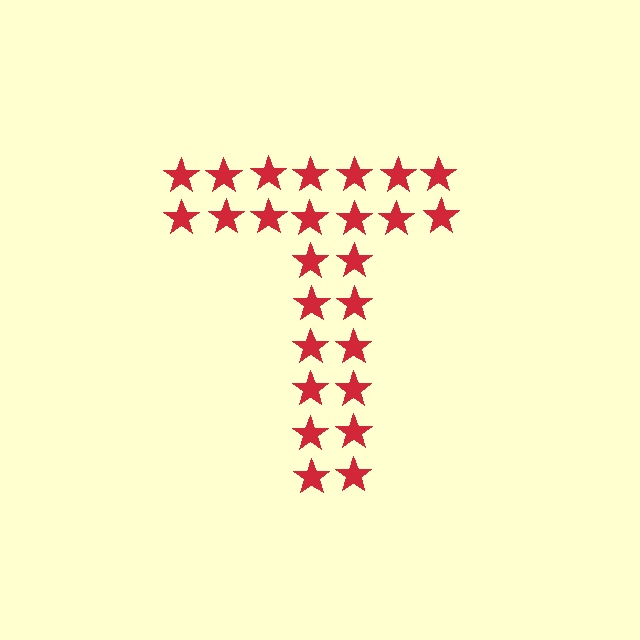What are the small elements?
The small elements are stars.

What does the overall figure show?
The overall figure shows the letter T.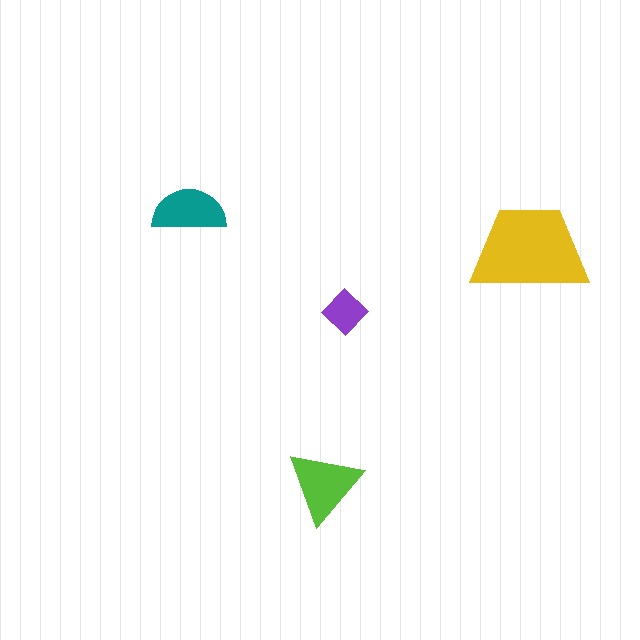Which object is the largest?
The yellow trapezoid.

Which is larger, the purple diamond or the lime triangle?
The lime triangle.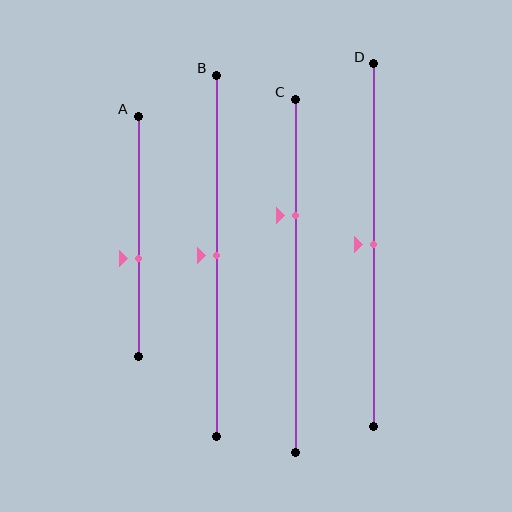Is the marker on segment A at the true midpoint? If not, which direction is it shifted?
No, the marker on segment A is shifted downward by about 9% of the segment length.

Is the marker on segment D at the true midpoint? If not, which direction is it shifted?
Yes, the marker on segment D is at the true midpoint.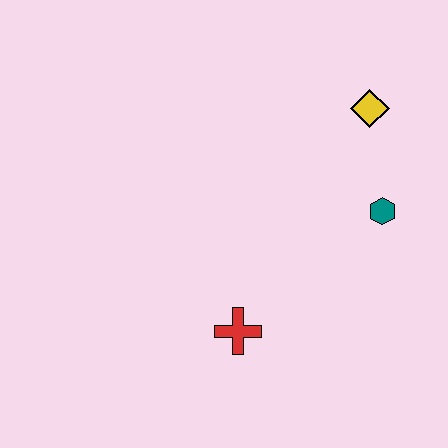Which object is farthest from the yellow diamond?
The red cross is farthest from the yellow diamond.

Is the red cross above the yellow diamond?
No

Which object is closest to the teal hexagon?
The yellow diamond is closest to the teal hexagon.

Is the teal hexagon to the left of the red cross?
No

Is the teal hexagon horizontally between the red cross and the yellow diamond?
No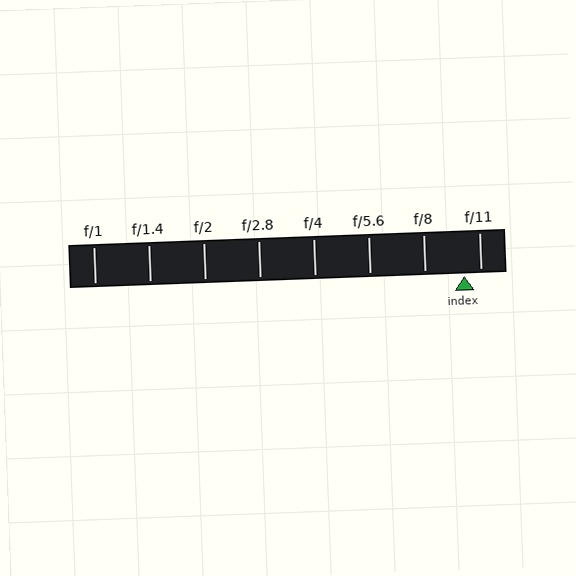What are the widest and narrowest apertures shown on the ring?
The widest aperture shown is f/1 and the narrowest is f/11.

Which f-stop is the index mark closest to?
The index mark is closest to f/11.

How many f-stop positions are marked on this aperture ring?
There are 8 f-stop positions marked.